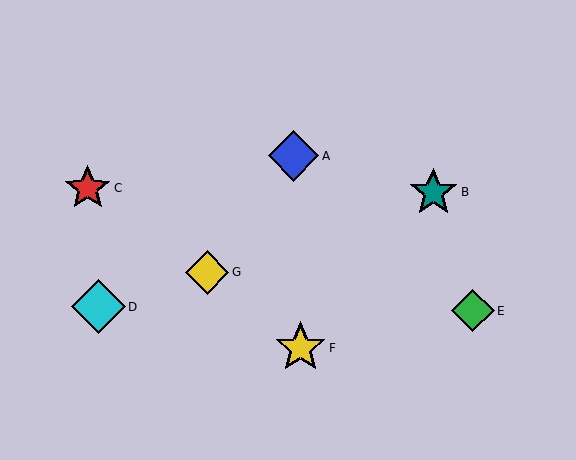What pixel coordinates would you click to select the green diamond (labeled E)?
Click at (473, 311) to select the green diamond E.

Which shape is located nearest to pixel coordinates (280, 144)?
The blue diamond (labeled A) at (293, 156) is nearest to that location.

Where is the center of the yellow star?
The center of the yellow star is at (301, 348).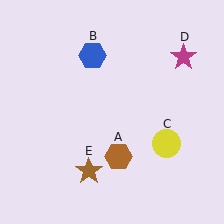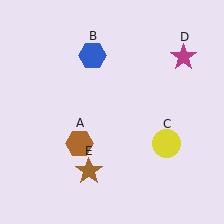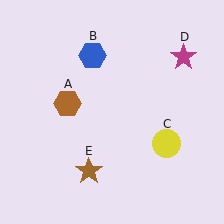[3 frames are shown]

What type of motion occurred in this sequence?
The brown hexagon (object A) rotated clockwise around the center of the scene.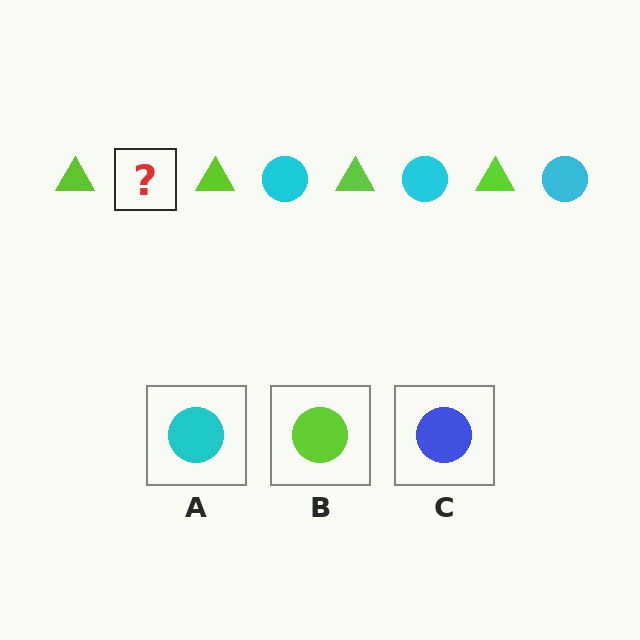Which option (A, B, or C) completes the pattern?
A.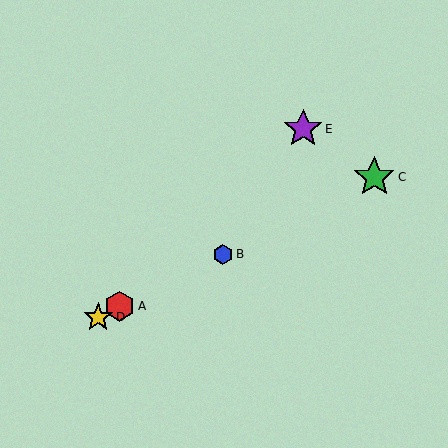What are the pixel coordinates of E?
Object E is at (303, 129).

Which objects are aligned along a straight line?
Objects A, B, C, D are aligned along a straight line.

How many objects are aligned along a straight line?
4 objects (A, B, C, D) are aligned along a straight line.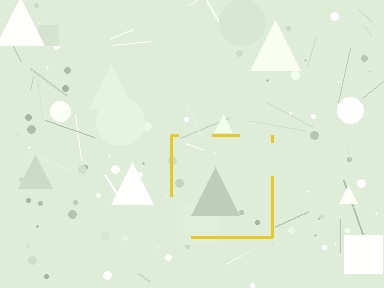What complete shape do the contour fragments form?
The contour fragments form a square.